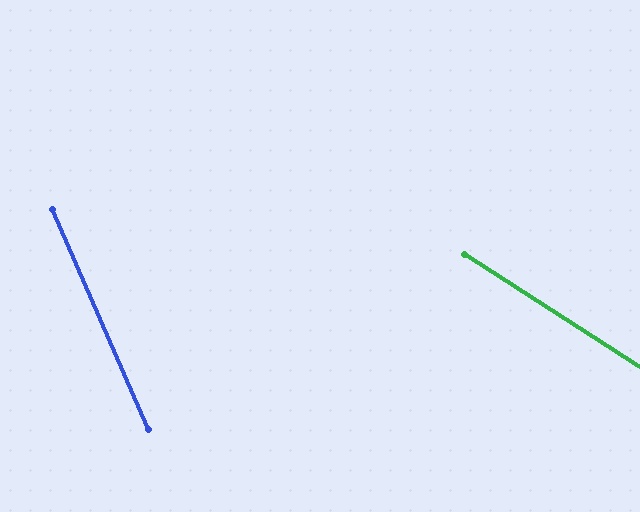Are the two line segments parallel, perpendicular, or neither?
Neither parallel nor perpendicular — they differ by about 33°.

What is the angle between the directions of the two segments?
Approximately 33 degrees.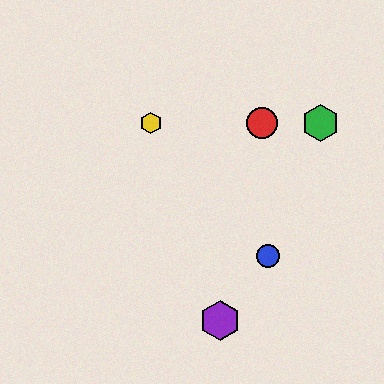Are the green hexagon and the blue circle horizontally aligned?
No, the green hexagon is at y≈123 and the blue circle is at y≈256.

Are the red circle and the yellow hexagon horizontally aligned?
Yes, both are at y≈123.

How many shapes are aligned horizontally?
3 shapes (the red circle, the green hexagon, the yellow hexagon) are aligned horizontally.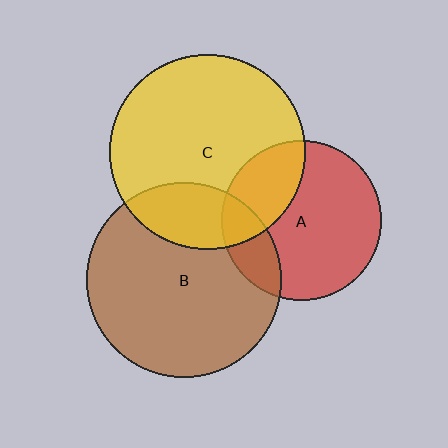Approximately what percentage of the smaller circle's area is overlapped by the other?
Approximately 20%.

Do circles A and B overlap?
Yes.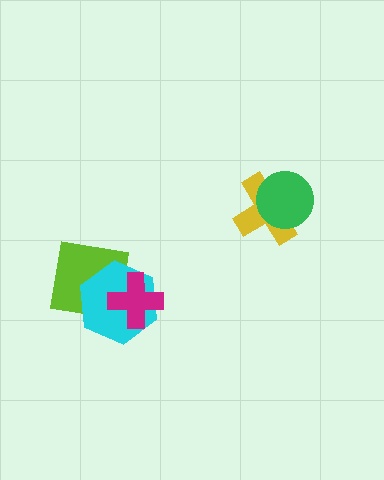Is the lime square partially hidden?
Yes, it is partially covered by another shape.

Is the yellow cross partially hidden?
Yes, it is partially covered by another shape.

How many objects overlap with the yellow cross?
1 object overlaps with the yellow cross.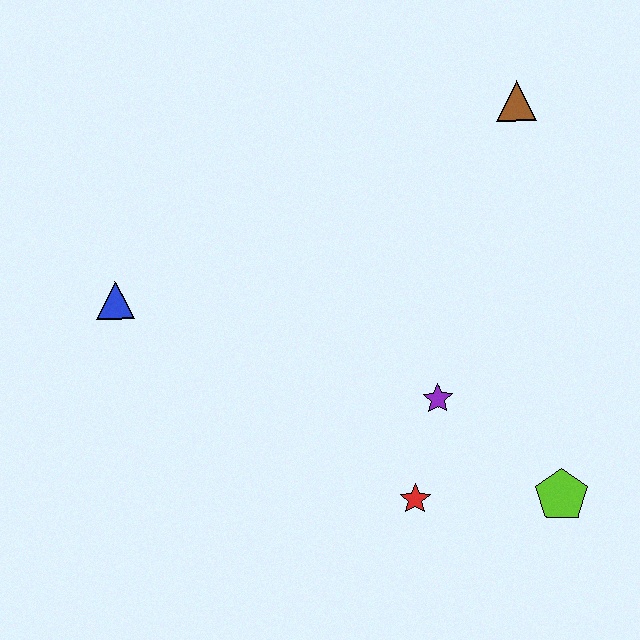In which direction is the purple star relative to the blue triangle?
The purple star is to the right of the blue triangle.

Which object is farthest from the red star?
The brown triangle is farthest from the red star.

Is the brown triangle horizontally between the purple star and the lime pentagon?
Yes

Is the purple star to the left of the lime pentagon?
Yes